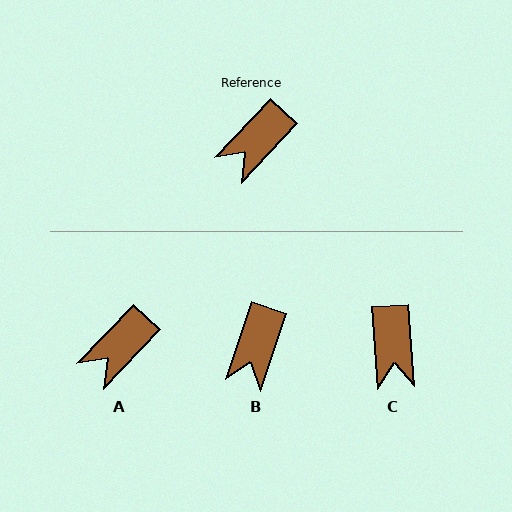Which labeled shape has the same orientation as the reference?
A.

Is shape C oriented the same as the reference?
No, it is off by about 48 degrees.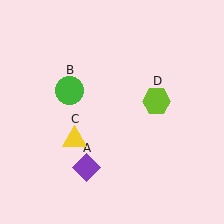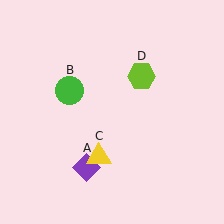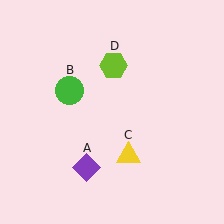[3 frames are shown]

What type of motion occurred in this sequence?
The yellow triangle (object C), lime hexagon (object D) rotated counterclockwise around the center of the scene.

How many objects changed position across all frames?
2 objects changed position: yellow triangle (object C), lime hexagon (object D).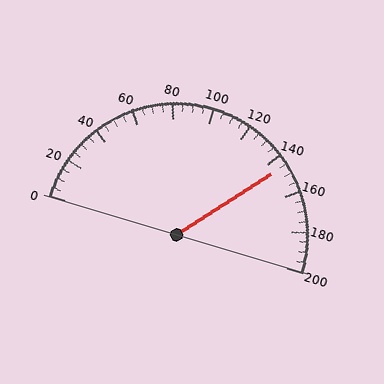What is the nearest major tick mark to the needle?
The nearest major tick mark is 140.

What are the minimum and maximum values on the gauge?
The gauge ranges from 0 to 200.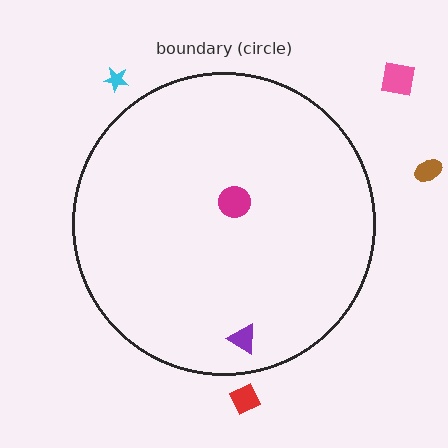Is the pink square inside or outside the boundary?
Outside.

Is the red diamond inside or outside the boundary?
Outside.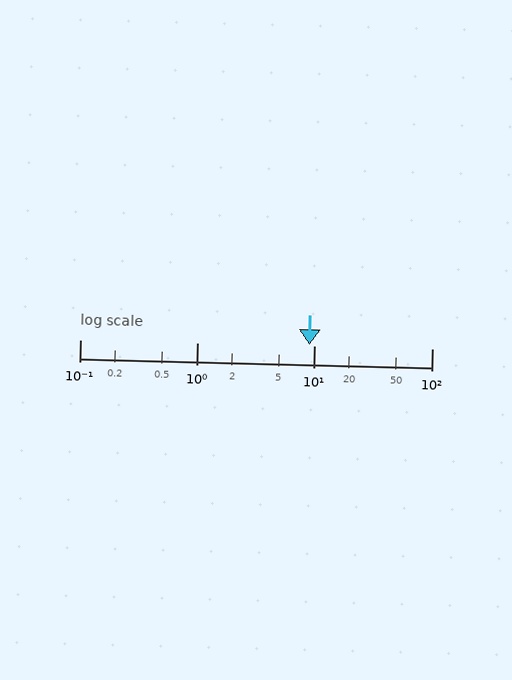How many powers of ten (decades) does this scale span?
The scale spans 3 decades, from 0.1 to 100.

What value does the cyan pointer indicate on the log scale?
The pointer indicates approximately 9.